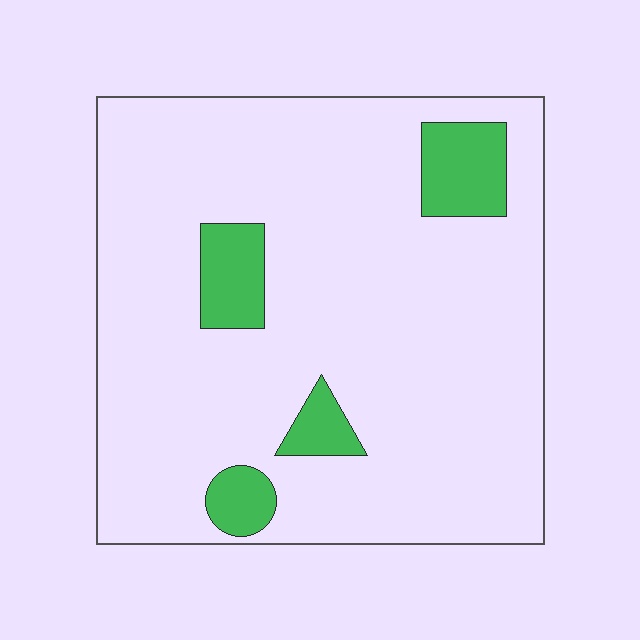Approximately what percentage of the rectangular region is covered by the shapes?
Approximately 10%.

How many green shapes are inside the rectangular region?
4.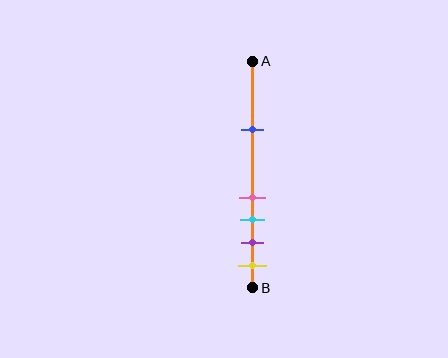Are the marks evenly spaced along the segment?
No, the marks are not evenly spaced.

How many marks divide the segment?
There are 5 marks dividing the segment.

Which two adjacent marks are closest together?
The pink and cyan marks are the closest adjacent pair.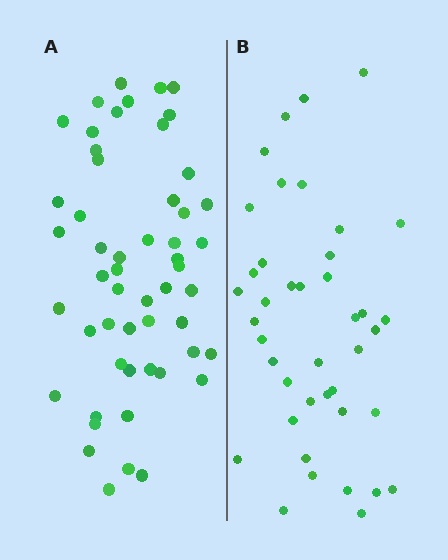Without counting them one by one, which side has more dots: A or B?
Region A (the left region) has more dots.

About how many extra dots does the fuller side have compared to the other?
Region A has roughly 12 or so more dots than region B.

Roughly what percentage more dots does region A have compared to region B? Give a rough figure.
About 30% more.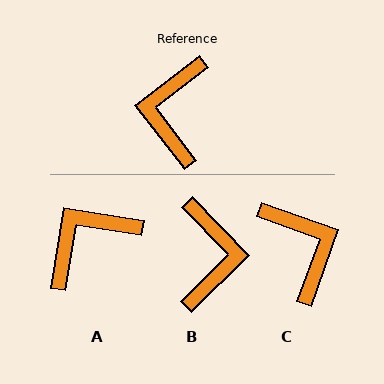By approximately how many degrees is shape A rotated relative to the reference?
Approximately 47 degrees clockwise.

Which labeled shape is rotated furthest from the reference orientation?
B, about 173 degrees away.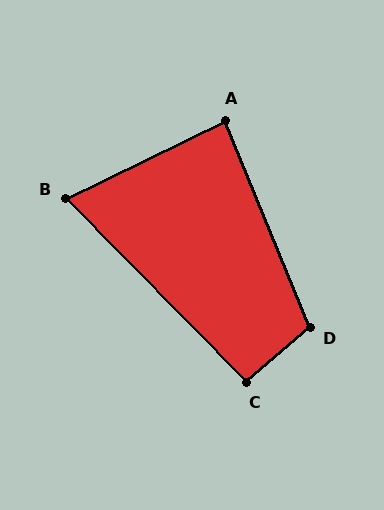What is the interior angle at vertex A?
Approximately 86 degrees (approximately right).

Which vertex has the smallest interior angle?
B, at approximately 71 degrees.